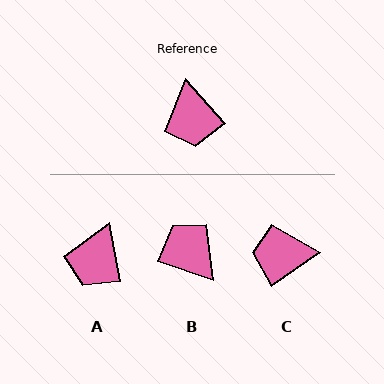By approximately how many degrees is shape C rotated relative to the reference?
Approximately 98 degrees clockwise.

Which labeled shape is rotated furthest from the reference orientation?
B, about 151 degrees away.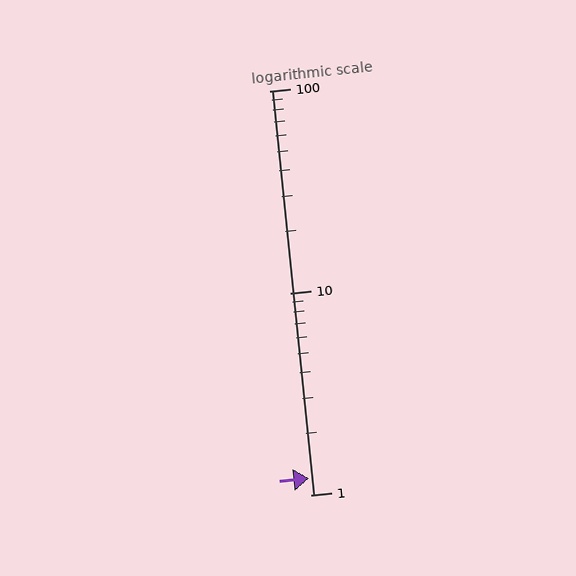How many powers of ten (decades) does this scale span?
The scale spans 2 decades, from 1 to 100.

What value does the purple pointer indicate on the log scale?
The pointer indicates approximately 1.2.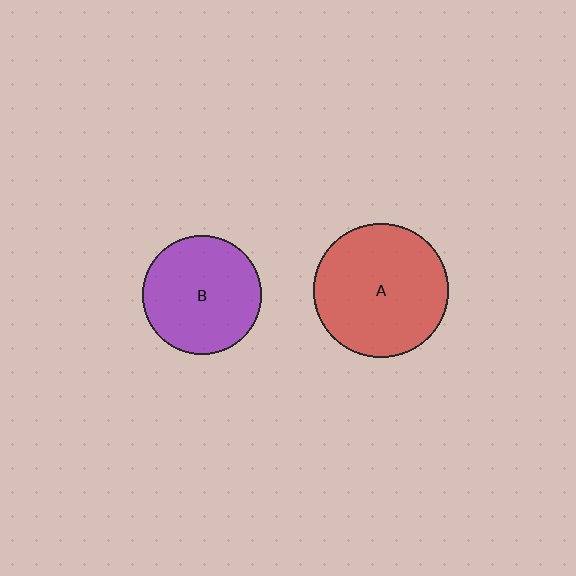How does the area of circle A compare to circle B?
Approximately 1.3 times.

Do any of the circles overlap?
No, none of the circles overlap.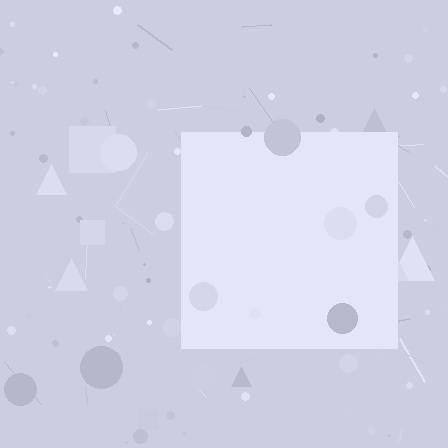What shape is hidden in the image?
A square is hidden in the image.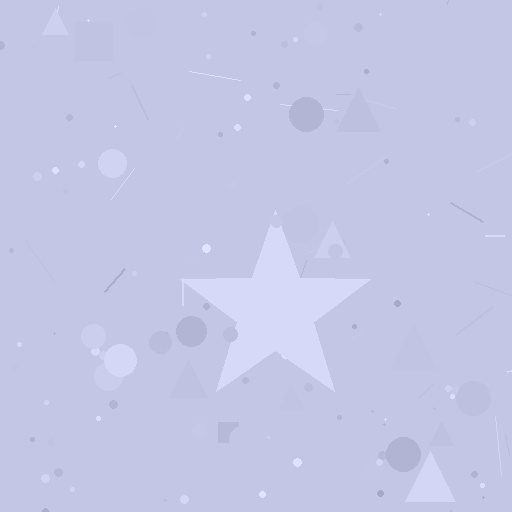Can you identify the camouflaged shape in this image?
The camouflaged shape is a star.